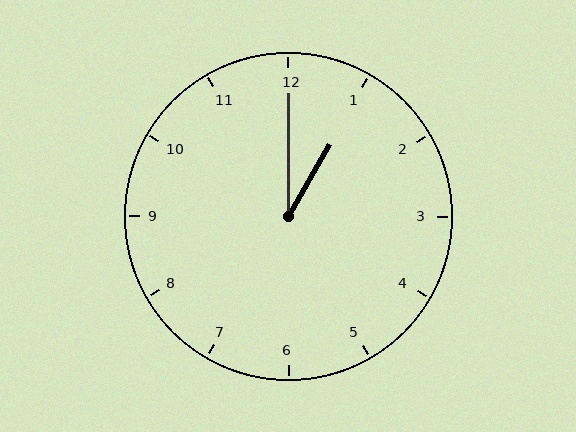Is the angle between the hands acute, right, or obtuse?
It is acute.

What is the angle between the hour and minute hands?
Approximately 30 degrees.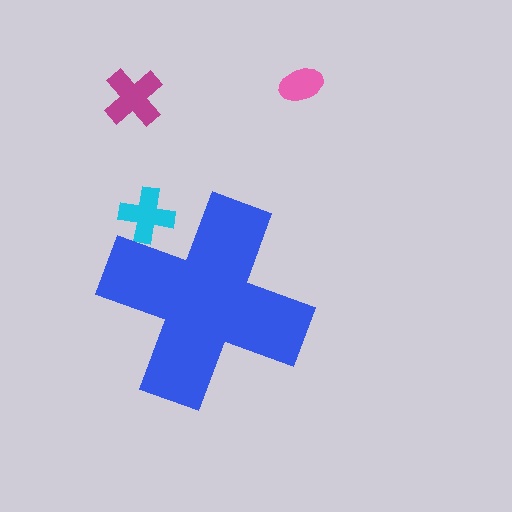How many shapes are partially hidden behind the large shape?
1 shape is partially hidden.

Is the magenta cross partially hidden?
No, the magenta cross is fully visible.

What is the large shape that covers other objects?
A blue cross.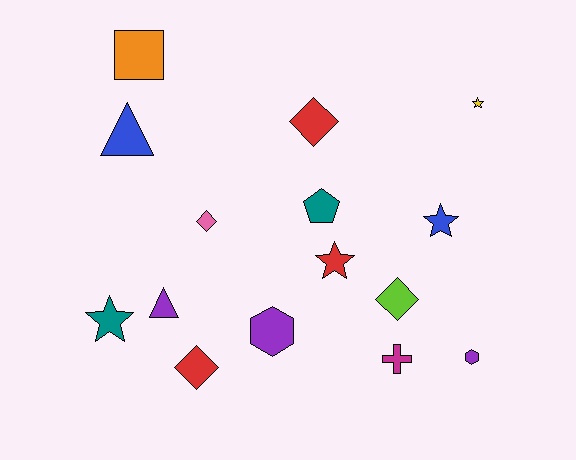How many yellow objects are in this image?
There is 1 yellow object.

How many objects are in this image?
There are 15 objects.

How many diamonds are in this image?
There are 4 diamonds.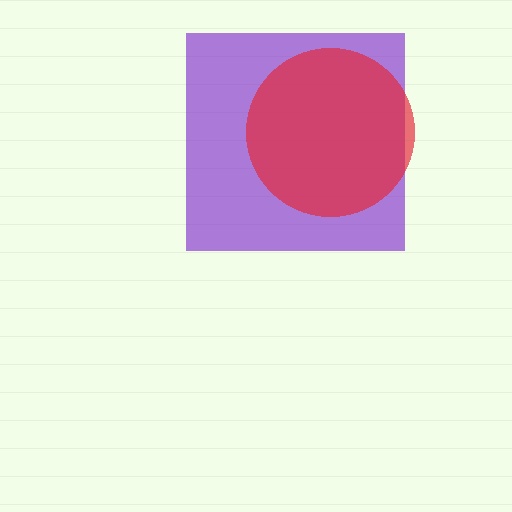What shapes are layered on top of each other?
The layered shapes are: a purple square, a red circle.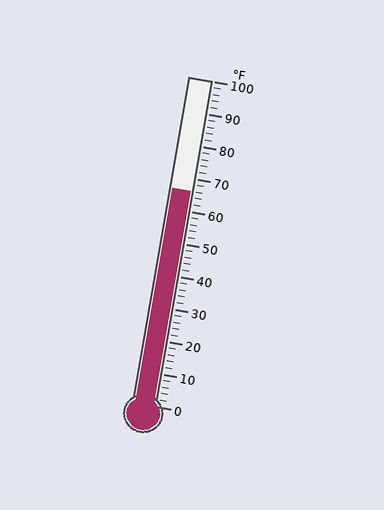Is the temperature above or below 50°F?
The temperature is above 50°F.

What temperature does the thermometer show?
The thermometer shows approximately 66°F.